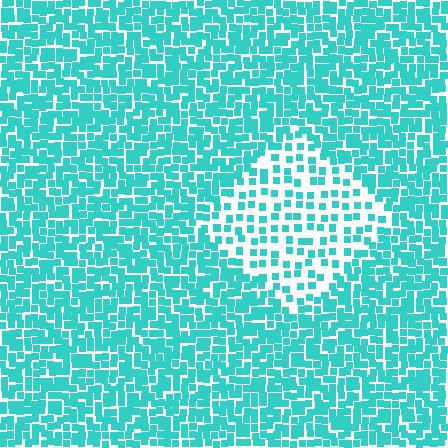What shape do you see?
I see a diamond.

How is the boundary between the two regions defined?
The boundary is defined by a change in element density (approximately 2.2x ratio). All elements are the same color, size, and shape.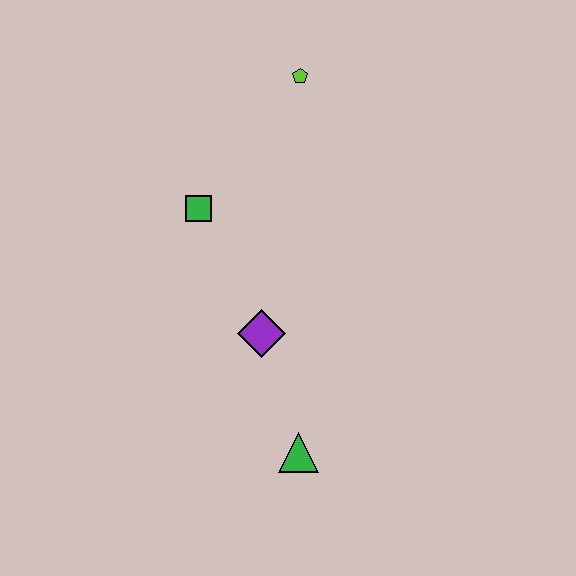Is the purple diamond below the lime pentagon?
Yes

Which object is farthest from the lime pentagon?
The green triangle is farthest from the lime pentagon.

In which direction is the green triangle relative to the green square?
The green triangle is below the green square.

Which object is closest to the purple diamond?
The green triangle is closest to the purple diamond.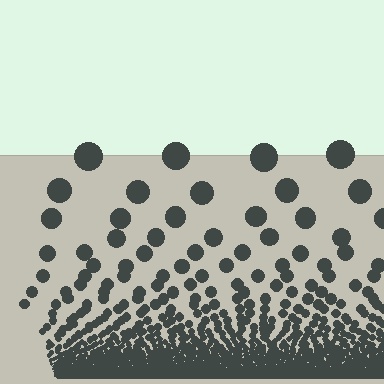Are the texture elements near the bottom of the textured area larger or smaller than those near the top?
Smaller. The gradient is inverted — elements near the bottom are smaller and denser.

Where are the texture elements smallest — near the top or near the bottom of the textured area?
Near the bottom.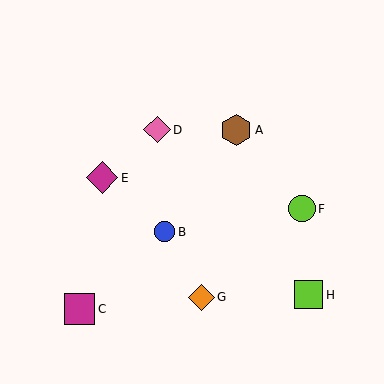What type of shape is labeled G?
Shape G is an orange diamond.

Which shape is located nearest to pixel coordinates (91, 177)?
The magenta diamond (labeled E) at (102, 178) is nearest to that location.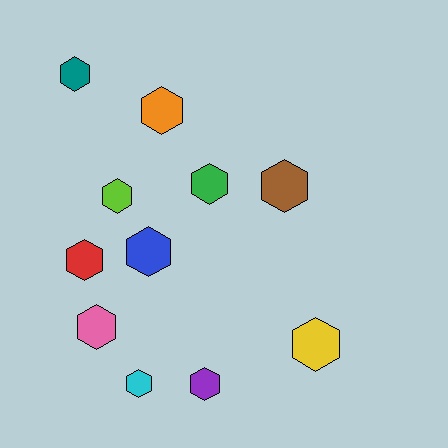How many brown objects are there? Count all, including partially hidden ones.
There is 1 brown object.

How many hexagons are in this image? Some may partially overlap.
There are 11 hexagons.